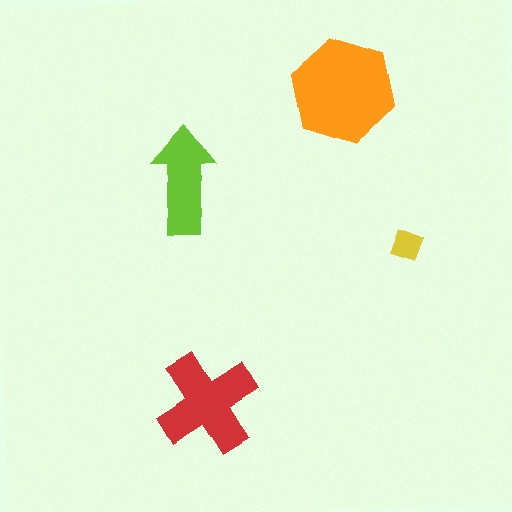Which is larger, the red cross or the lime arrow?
The red cross.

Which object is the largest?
The orange hexagon.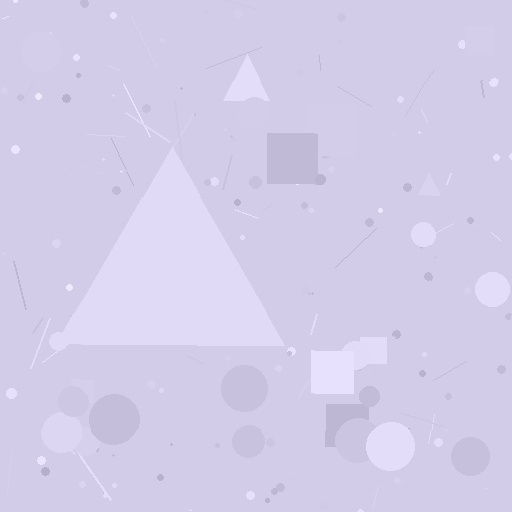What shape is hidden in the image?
A triangle is hidden in the image.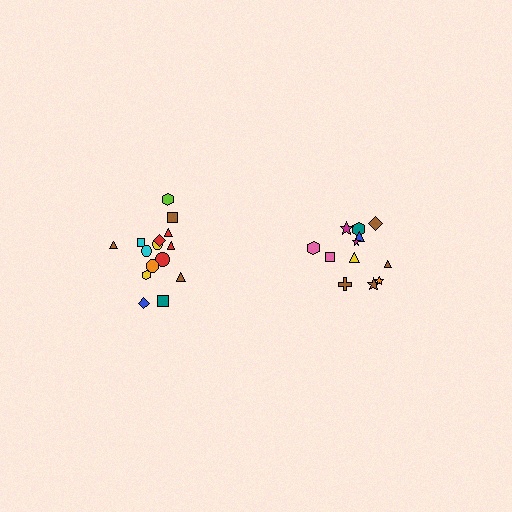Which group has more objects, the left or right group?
The left group.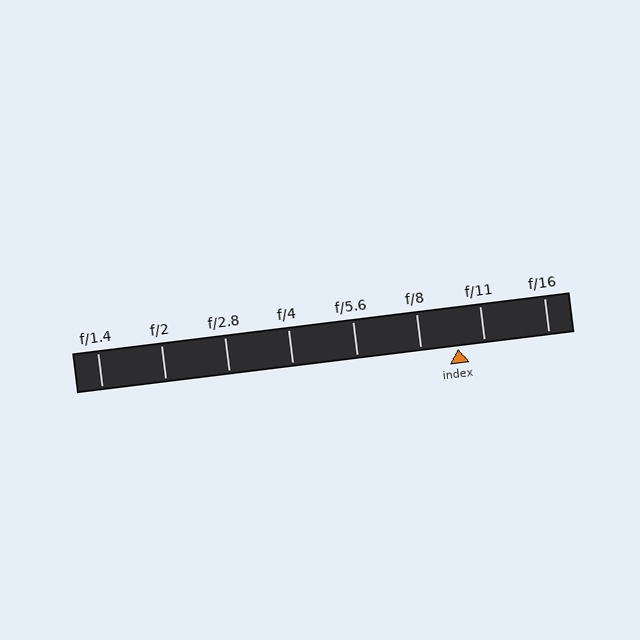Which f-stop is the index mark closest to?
The index mark is closest to f/11.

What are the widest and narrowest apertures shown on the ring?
The widest aperture shown is f/1.4 and the narrowest is f/16.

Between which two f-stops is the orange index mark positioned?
The index mark is between f/8 and f/11.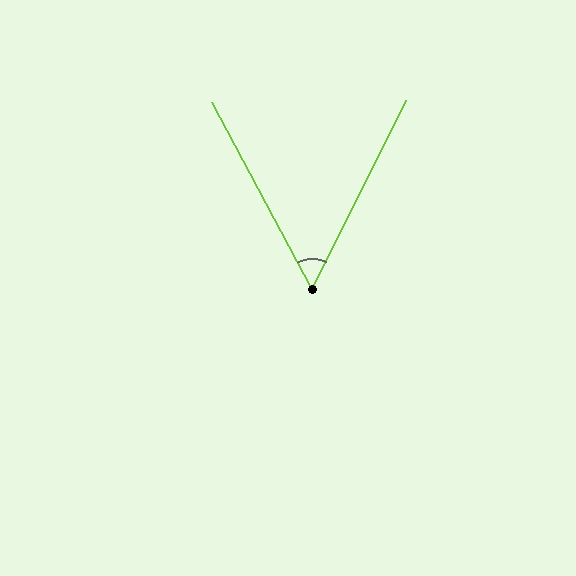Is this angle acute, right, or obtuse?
It is acute.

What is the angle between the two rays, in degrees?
Approximately 54 degrees.